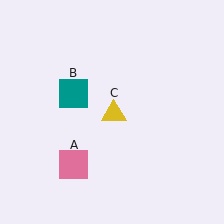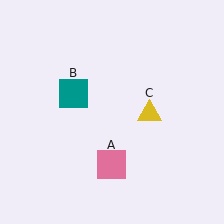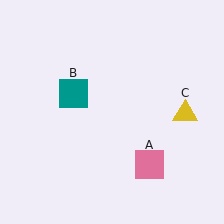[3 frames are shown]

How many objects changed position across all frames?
2 objects changed position: pink square (object A), yellow triangle (object C).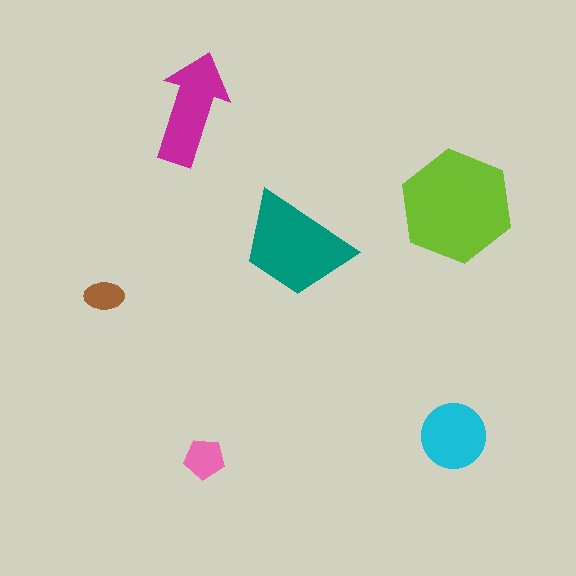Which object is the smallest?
The brown ellipse.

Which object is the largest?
The lime hexagon.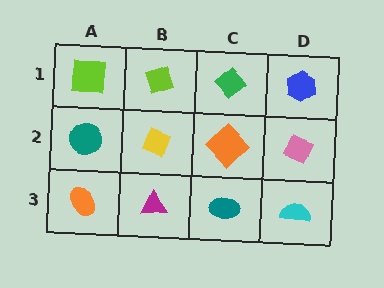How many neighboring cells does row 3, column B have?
3.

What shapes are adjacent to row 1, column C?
An orange diamond (row 2, column C), a lime diamond (row 1, column B), a blue hexagon (row 1, column D).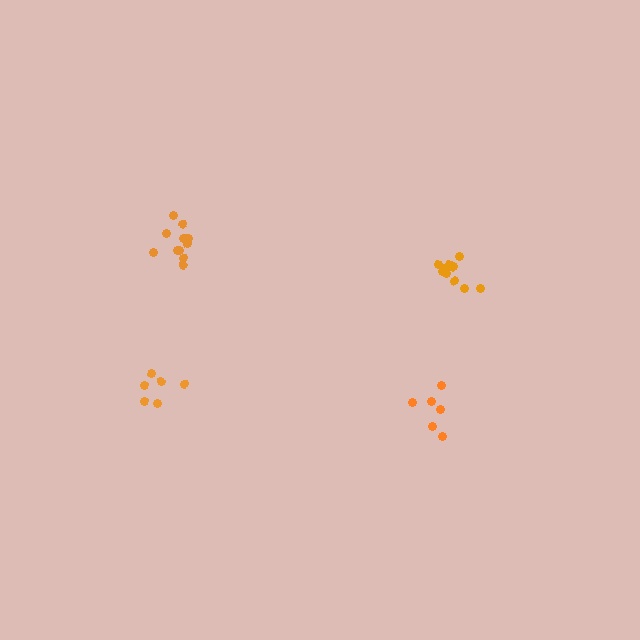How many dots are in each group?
Group 1: 10 dots, Group 2: 6 dots, Group 3: 6 dots, Group 4: 11 dots (33 total).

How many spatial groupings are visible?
There are 4 spatial groupings.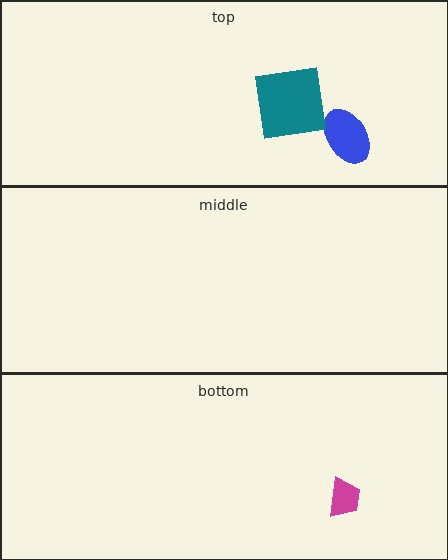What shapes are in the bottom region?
The magenta trapezoid.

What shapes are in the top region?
The blue ellipse, the teal square.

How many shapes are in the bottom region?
1.